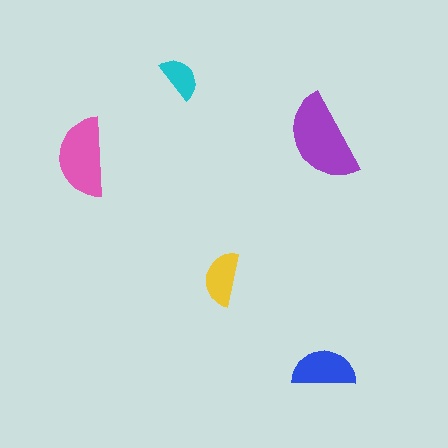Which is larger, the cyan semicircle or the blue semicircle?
The blue one.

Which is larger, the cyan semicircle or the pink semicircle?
The pink one.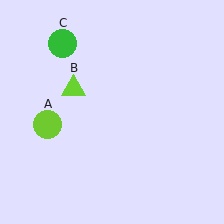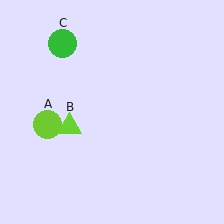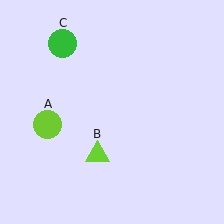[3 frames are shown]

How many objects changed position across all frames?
1 object changed position: lime triangle (object B).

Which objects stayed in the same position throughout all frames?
Lime circle (object A) and green circle (object C) remained stationary.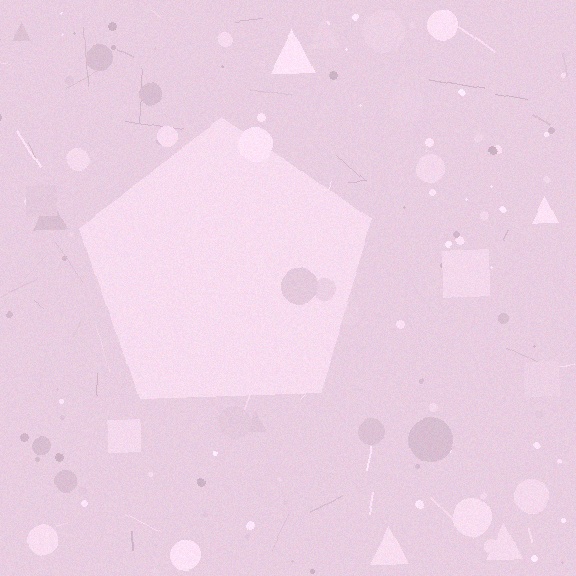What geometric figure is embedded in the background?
A pentagon is embedded in the background.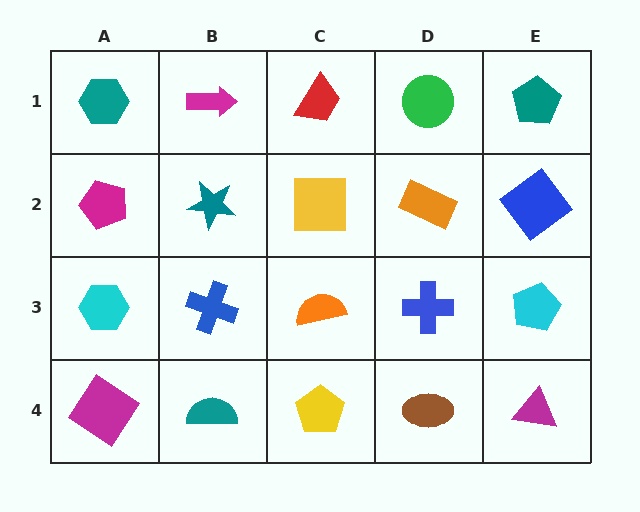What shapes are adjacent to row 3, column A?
A magenta pentagon (row 2, column A), a magenta diamond (row 4, column A), a blue cross (row 3, column B).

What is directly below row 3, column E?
A magenta triangle.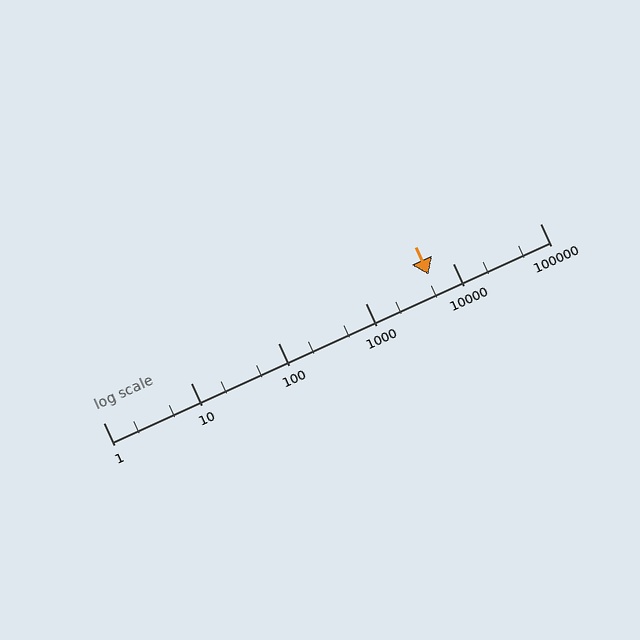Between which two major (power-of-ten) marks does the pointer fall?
The pointer is between 1000 and 10000.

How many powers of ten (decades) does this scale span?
The scale spans 5 decades, from 1 to 100000.